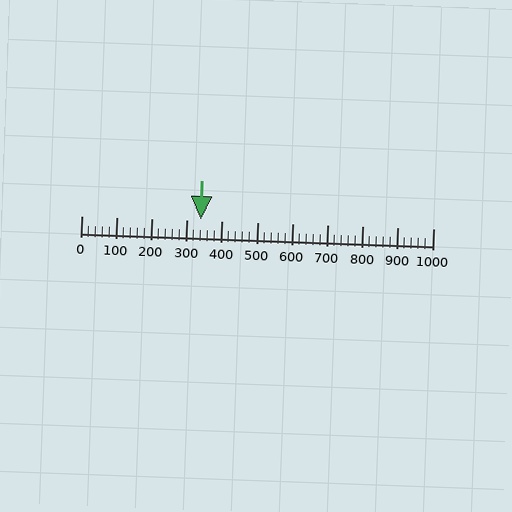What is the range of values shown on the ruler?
The ruler shows values from 0 to 1000.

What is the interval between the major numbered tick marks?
The major tick marks are spaced 100 units apart.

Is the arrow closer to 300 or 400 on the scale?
The arrow is closer to 300.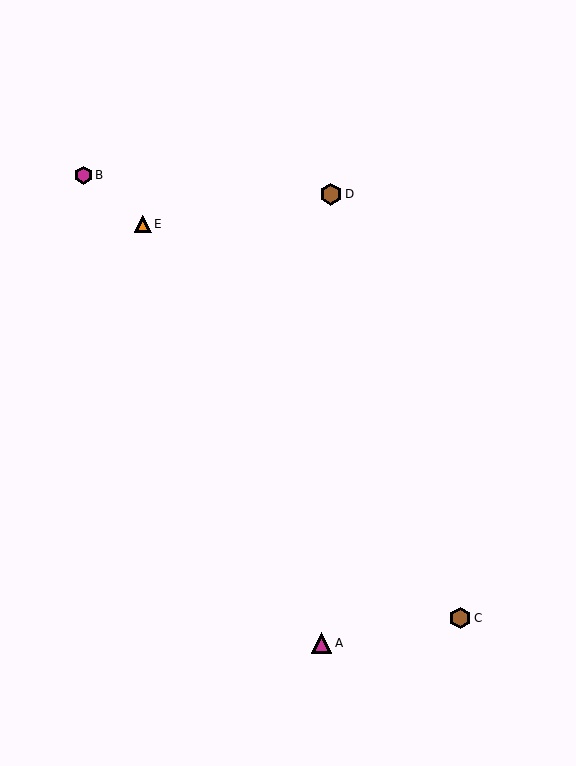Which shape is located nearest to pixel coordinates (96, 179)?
The magenta hexagon (labeled B) at (83, 175) is nearest to that location.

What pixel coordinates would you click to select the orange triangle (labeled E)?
Click at (143, 224) to select the orange triangle E.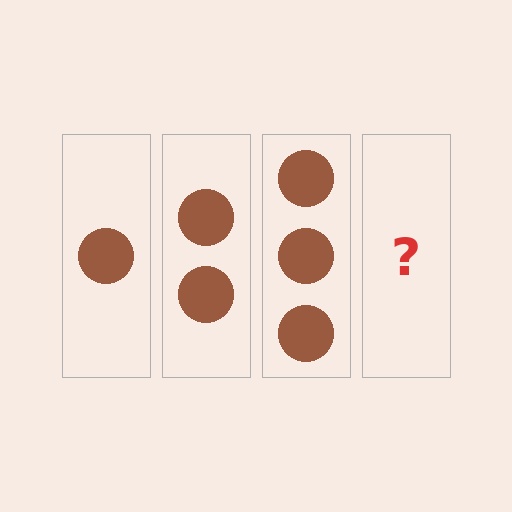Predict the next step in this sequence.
The next step is 4 circles.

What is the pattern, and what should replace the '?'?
The pattern is that each step adds one more circle. The '?' should be 4 circles.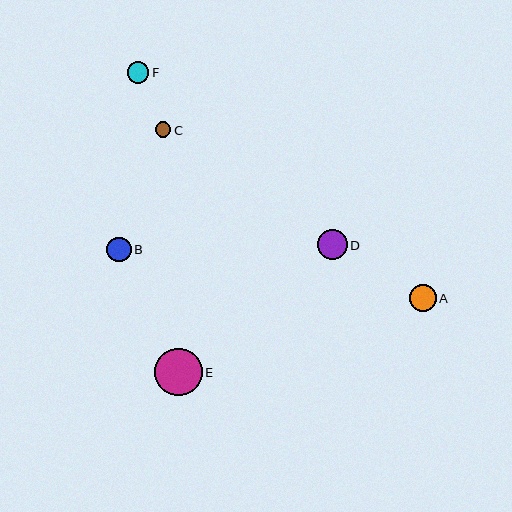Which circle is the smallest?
Circle C is the smallest with a size of approximately 16 pixels.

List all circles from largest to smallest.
From largest to smallest: E, D, A, B, F, C.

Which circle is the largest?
Circle E is the largest with a size of approximately 47 pixels.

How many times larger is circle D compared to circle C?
Circle D is approximately 1.9 times the size of circle C.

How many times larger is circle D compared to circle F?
Circle D is approximately 1.4 times the size of circle F.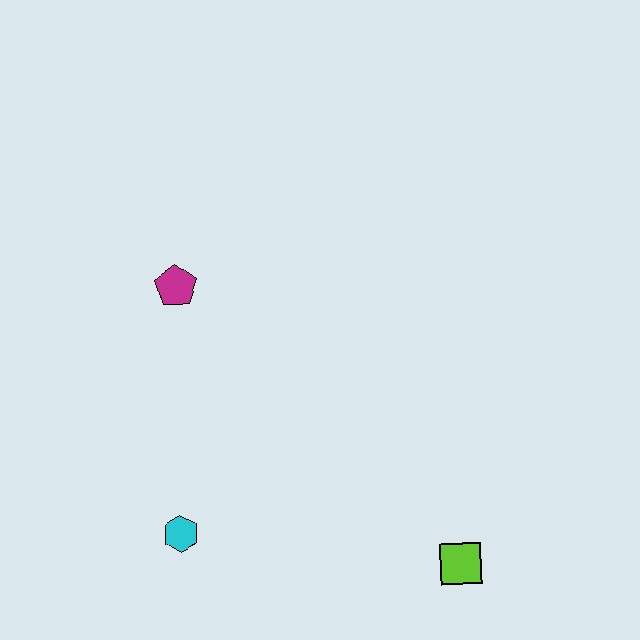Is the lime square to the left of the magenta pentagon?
No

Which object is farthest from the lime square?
The magenta pentagon is farthest from the lime square.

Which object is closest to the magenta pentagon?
The cyan hexagon is closest to the magenta pentagon.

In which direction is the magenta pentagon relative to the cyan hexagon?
The magenta pentagon is above the cyan hexagon.